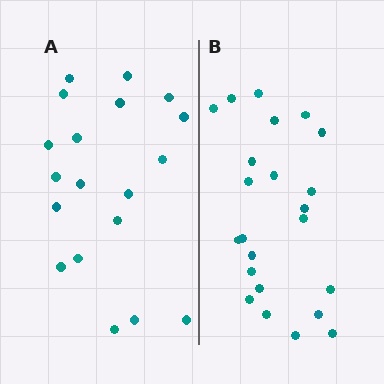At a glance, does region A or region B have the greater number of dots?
Region B (the right region) has more dots.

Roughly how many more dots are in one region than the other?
Region B has about 4 more dots than region A.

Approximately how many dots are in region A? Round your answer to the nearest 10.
About 20 dots. (The exact count is 19, which rounds to 20.)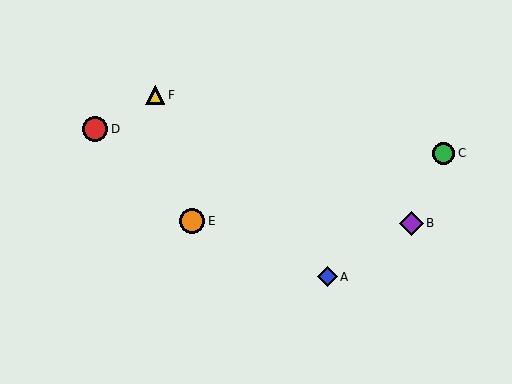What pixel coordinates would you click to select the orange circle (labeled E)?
Click at (192, 221) to select the orange circle E.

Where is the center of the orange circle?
The center of the orange circle is at (192, 221).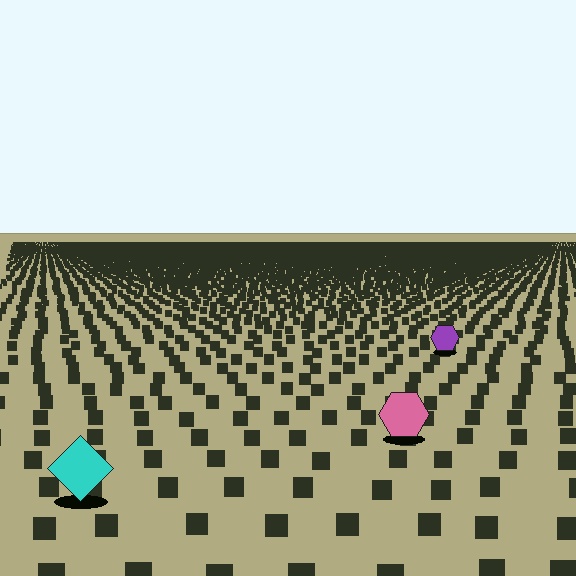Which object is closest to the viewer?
The cyan diamond is closest. The texture marks near it are larger and more spread out.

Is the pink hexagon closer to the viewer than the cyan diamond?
No. The cyan diamond is closer — you can tell from the texture gradient: the ground texture is coarser near it.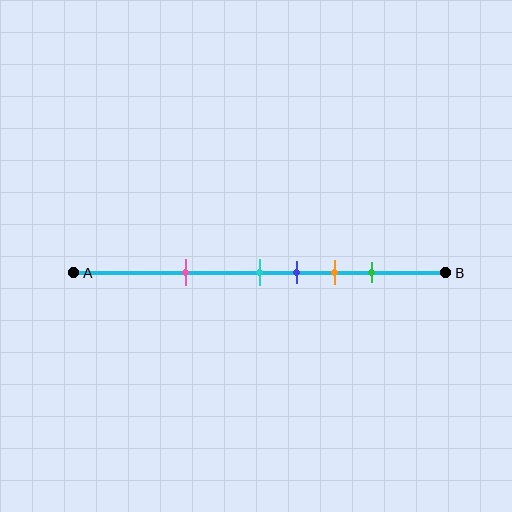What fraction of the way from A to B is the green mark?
The green mark is approximately 80% (0.8) of the way from A to B.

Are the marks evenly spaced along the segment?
No, the marks are not evenly spaced.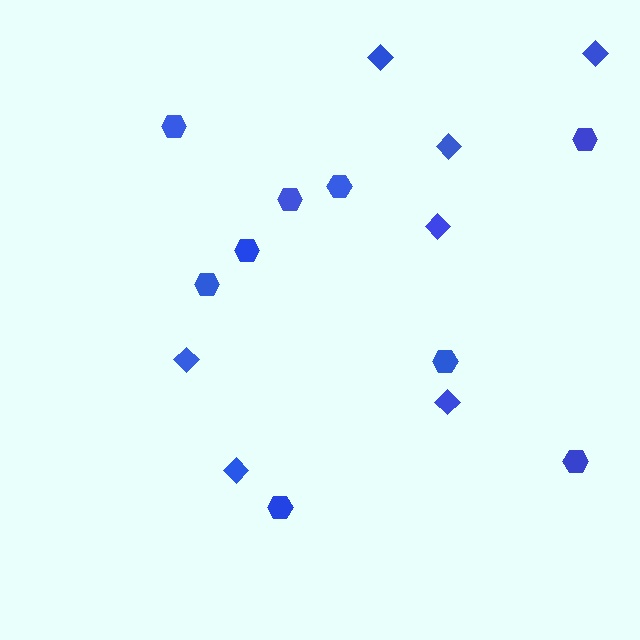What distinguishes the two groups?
There are 2 groups: one group of diamonds (7) and one group of hexagons (9).